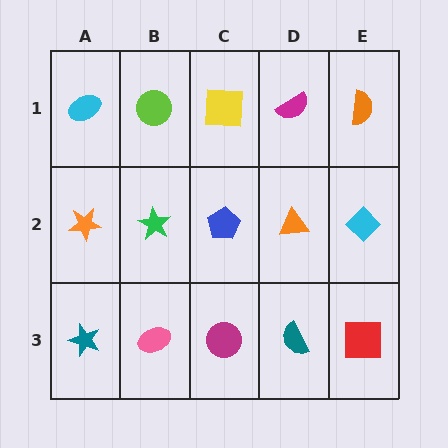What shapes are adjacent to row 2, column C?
A yellow square (row 1, column C), a magenta circle (row 3, column C), a green star (row 2, column B), an orange triangle (row 2, column D).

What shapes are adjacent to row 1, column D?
An orange triangle (row 2, column D), a yellow square (row 1, column C), an orange semicircle (row 1, column E).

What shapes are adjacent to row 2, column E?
An orange semicircle (row 1, column E), a red square (row 3, column E), an orange triangle (row 2, column D).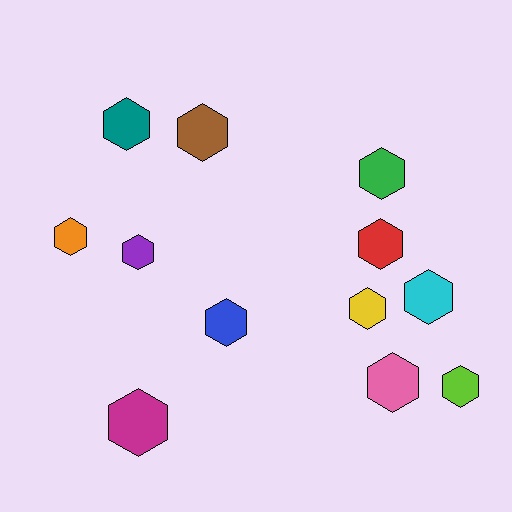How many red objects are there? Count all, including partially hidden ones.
There is 1 red object.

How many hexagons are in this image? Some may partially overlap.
There are 12 hexagons.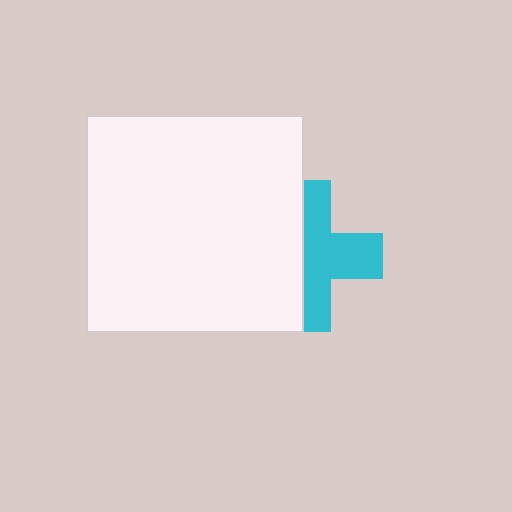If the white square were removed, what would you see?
You would see the complete cyan cross.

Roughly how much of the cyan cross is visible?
About half of it is visible (roughly 55%).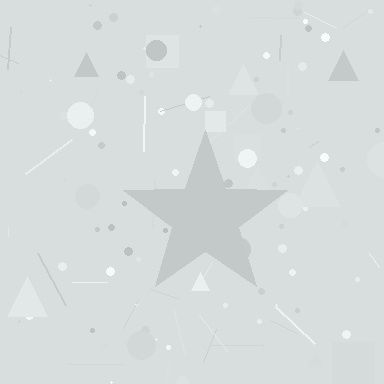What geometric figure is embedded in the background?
A star is embedded in the background.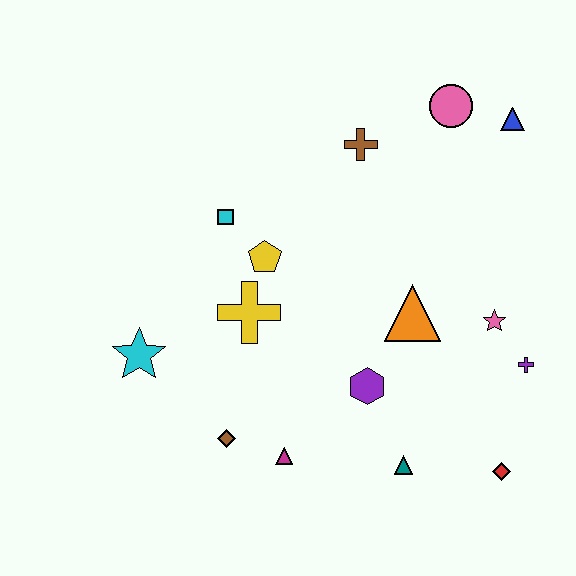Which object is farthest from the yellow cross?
The blue triangle is farthest from the yellow cross.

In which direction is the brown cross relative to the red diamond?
The brown cross is above the red diamond.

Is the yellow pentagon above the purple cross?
Yes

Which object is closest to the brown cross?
The pink circle is closest to the brown cross.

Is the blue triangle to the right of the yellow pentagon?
Yes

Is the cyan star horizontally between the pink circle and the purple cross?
No